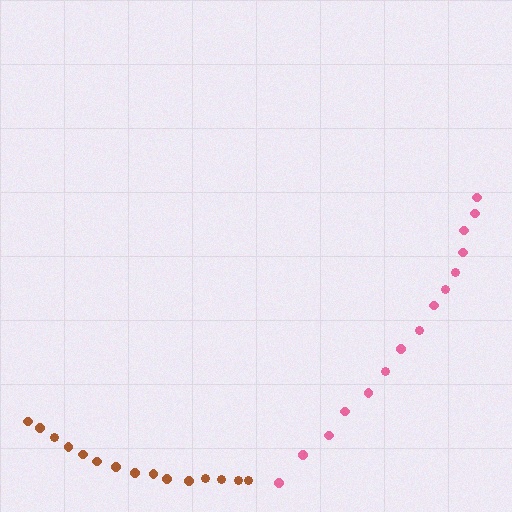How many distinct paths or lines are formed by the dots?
There are 2 distinct paths.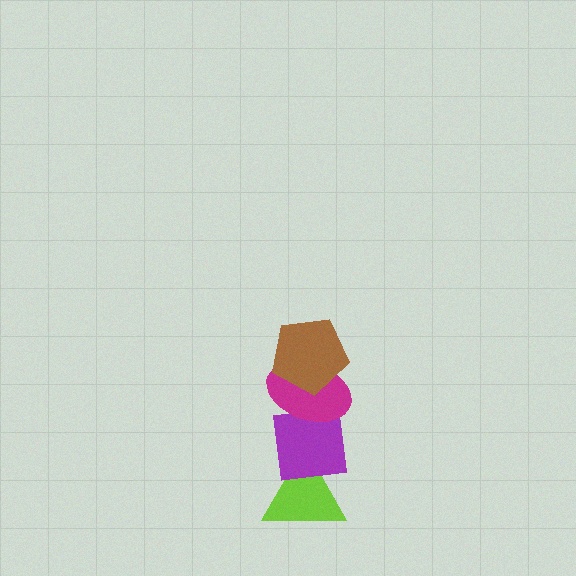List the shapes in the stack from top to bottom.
From top to bottom: the brown pentagon, the magenta ellipse, the purple square, the lime triangle.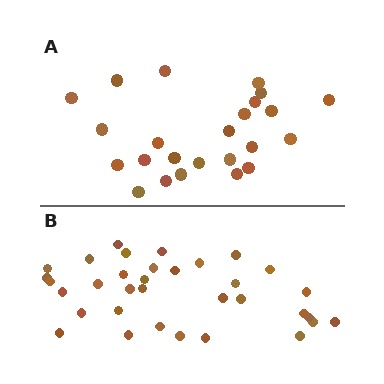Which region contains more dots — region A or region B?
Region B (the bottom region) has more dots.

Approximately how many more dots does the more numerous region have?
Region B has roughly 10 or so more dots than region A.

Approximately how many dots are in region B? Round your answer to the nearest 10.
About 30 dots. (The exact count is 34, which rounds to 30.)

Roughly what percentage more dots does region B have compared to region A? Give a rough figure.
About 40% more.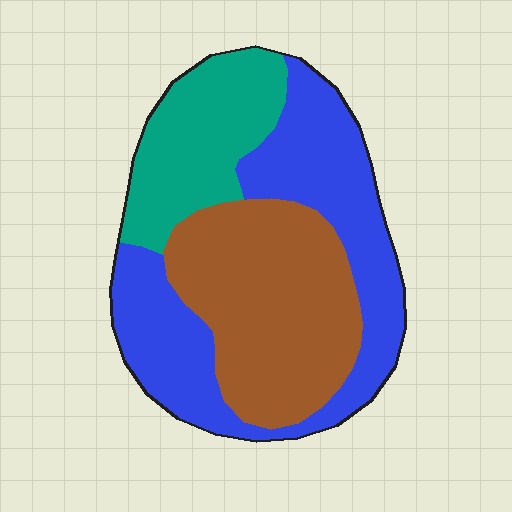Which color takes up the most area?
Blue, at roughly 40%.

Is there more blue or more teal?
Blue.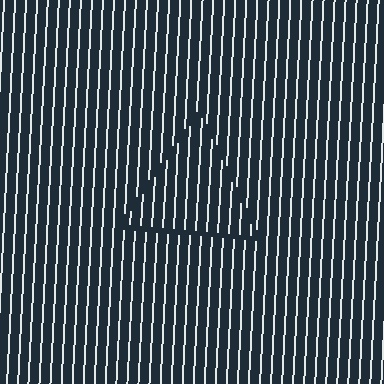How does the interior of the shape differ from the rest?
The interior of the shape contains the same grating, shifted by half a period — the contour is defined by the phase discontinuity where line-ends from the inner and outer gratings abut.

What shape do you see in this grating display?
An illusory triangle. The interior of the shape contains the same grating, shifted by half a period — the contour is defined by the phase discontinuity where line-ends from the inner and outer gratings abut.